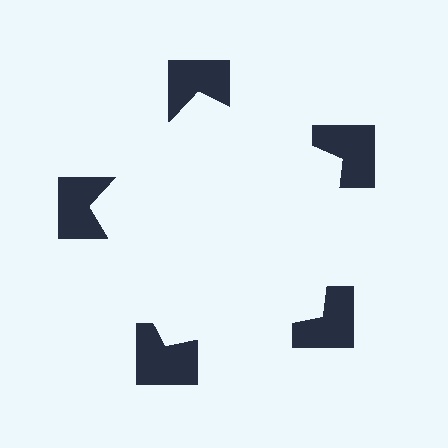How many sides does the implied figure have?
5 sides.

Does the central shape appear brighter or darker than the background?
It typically appears slightly brighter than the background, even though no actual brightness change is drawn.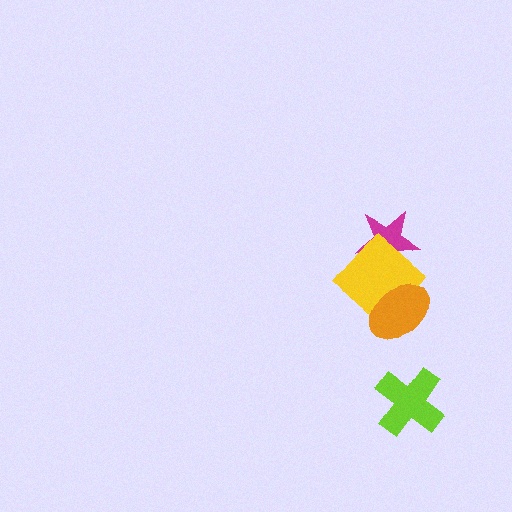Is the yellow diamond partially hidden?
Yes, it is partially covered by another shape.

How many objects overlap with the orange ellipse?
1 object overlaps with the orange ellipse.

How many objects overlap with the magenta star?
1 object overlaps with the magenta star.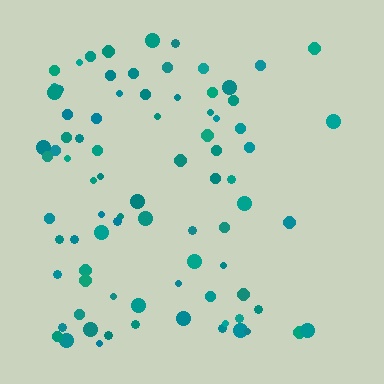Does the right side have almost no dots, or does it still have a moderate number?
Still a moderate number, just noticeably fewer than the left.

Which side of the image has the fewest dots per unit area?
The right.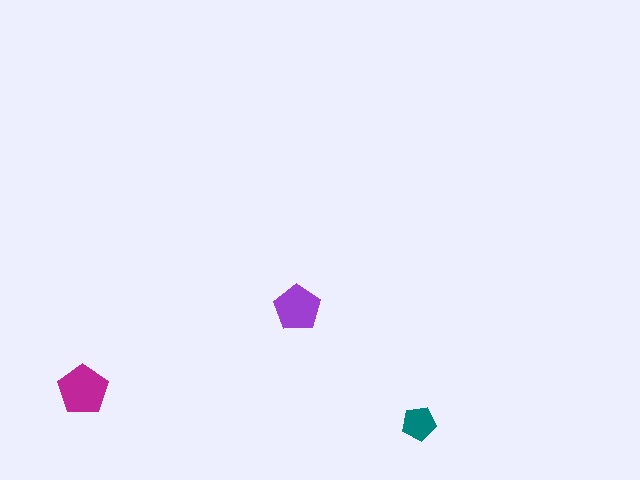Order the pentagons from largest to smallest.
the magenta one, the purple one, the teal one.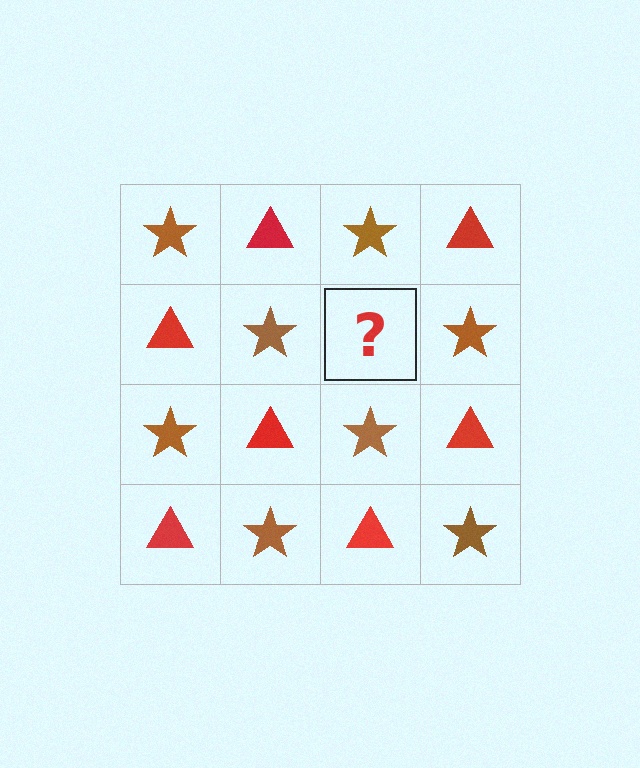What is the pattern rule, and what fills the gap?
The rule is that it alternates brown star and red triangle in a checkerboard pattern. The gap should be filled with a red triangle.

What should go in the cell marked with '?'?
The missing cell should contain a red triangle.